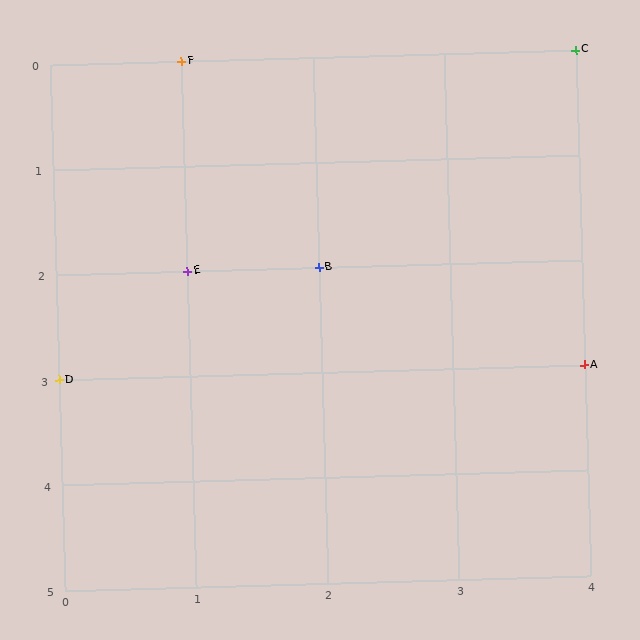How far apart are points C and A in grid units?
Points C and A are 3 rows apart.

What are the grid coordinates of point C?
Point C is at grid coordinates (4, 0).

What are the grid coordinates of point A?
Point A is at grid coordinates (4, 3).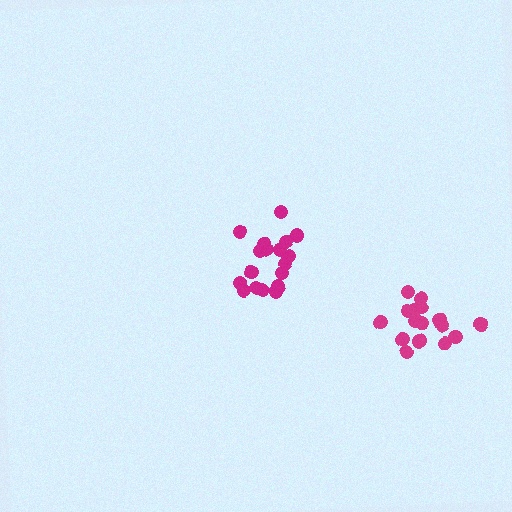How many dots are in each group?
Group 1: 18 dots, Group 2: 18 dots (36 total).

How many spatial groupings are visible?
There are 2 spatial groupings.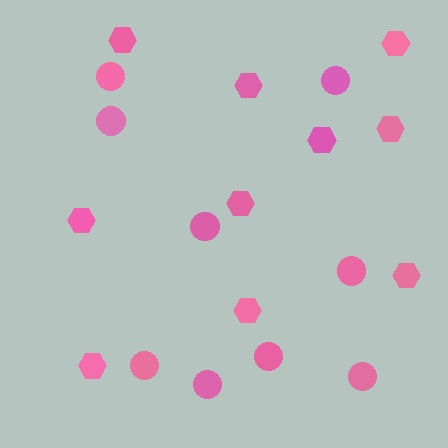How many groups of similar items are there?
There are 2 groups: one group of circles (9) and one group of hexagons (10).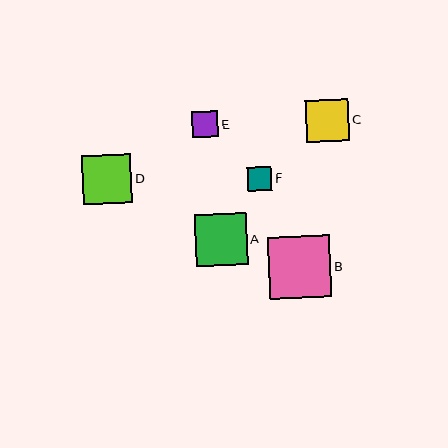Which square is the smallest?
Square F is the smallest with a size of approximately 24 pixels.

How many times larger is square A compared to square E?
Square A is approximately 2.0 times the size of square E.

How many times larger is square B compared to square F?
Square B is approximately 2.6 times the size of square F.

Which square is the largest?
Square B is the largest with a size of approximately 62 pixels.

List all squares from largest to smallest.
From largest to smallest: B, A, D, C, E, F.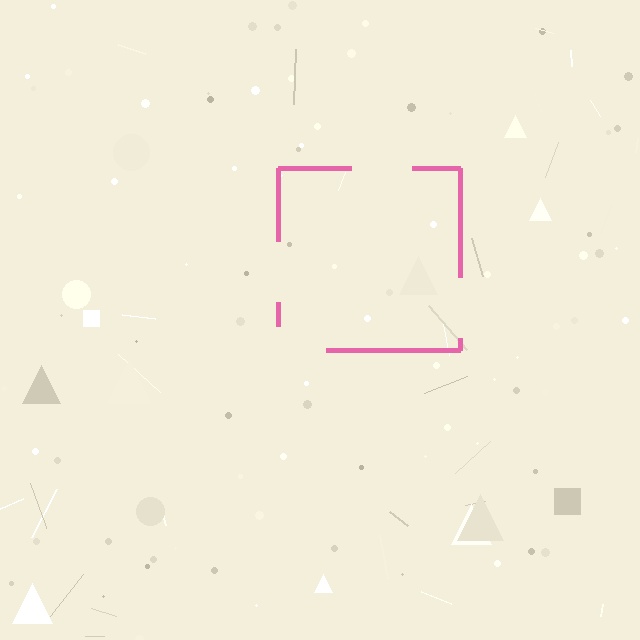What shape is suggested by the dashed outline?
The dashed outline suggests a square.